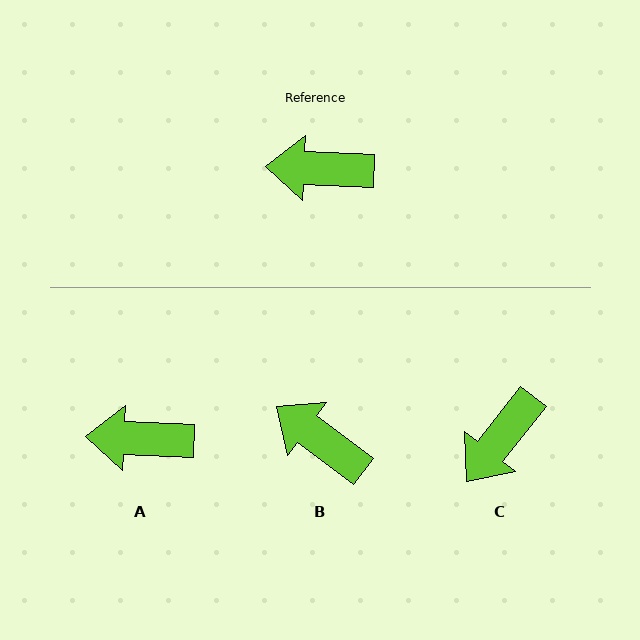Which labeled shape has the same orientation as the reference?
A.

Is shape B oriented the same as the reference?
No, it is off by about 34 degrees.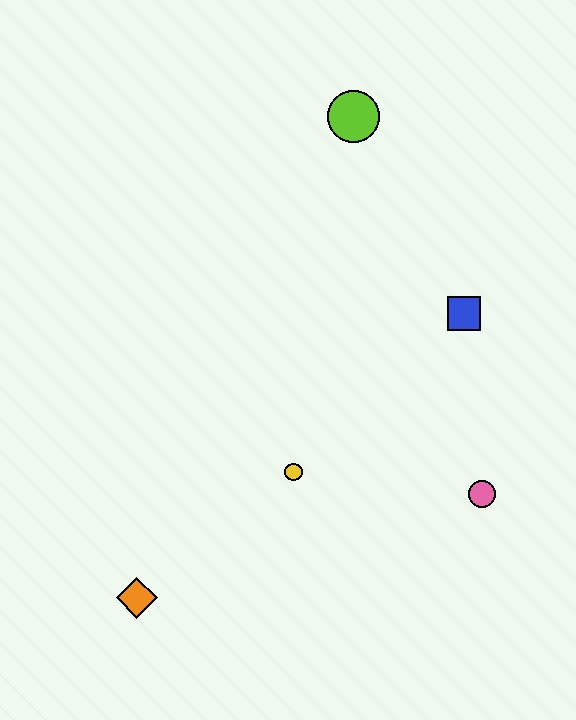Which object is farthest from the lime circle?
The orange diamond is farthest from the lime circle.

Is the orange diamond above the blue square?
No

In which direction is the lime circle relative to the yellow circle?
The lime circle is above the yellow circle.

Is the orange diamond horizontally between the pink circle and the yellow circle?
No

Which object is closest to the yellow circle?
The pink circle is closest to the yellow circle.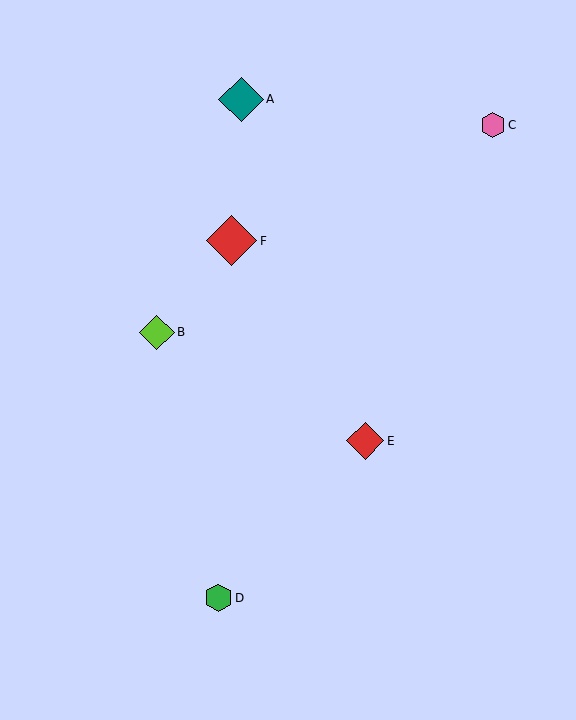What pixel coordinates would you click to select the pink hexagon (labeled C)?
Click at (493, 125) to select the pink hexagon C.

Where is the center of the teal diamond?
The center of the teal diamond is at (241, 99).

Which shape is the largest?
The red diamond (labeled F) is the largest.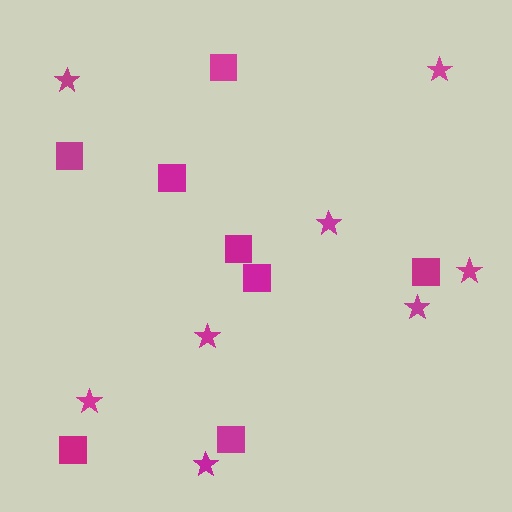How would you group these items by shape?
There are 2 groups: one group of stars (8) and one group of squares (8).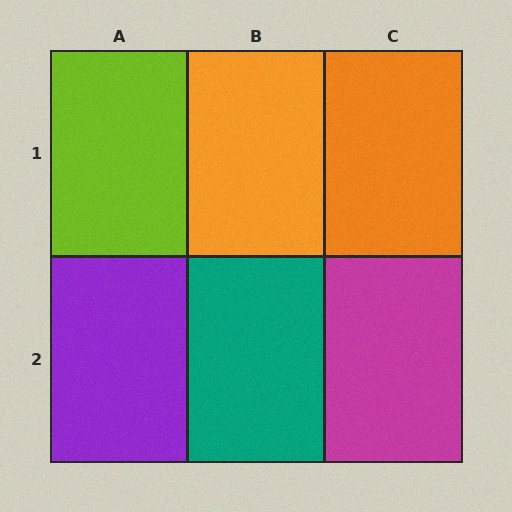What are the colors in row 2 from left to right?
Purple, teal, magenta.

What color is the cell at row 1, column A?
Lime.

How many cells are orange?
2 cells are orange.